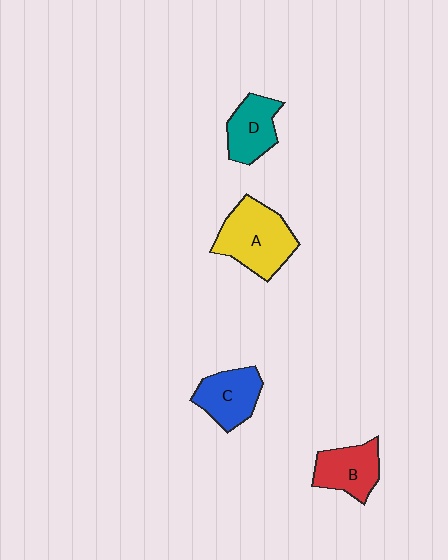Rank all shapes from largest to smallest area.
From largest to smallest: A (yellow), C (blue), B (red), D (teal).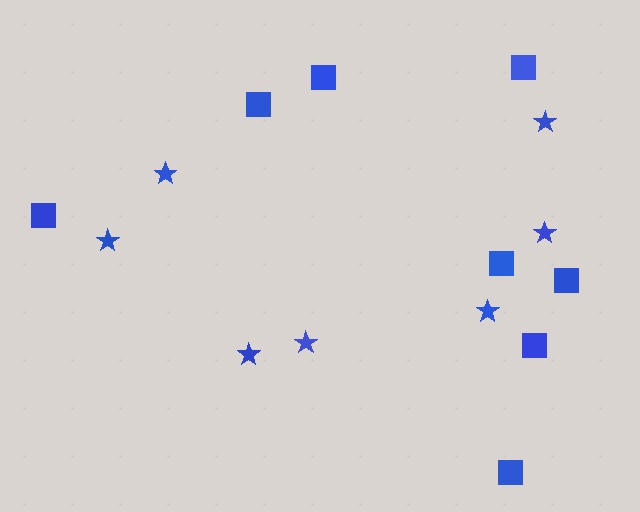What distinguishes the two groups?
There are 2 groups: one group of squares (8) and one group of stars (7).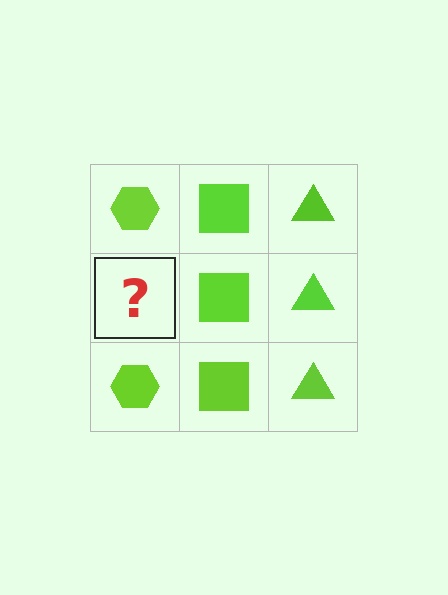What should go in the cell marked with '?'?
The missing cell should contain a lime hexagon.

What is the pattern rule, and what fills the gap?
The rule is that each column has a consistent shape. The gap should be filled with a lime hexagon.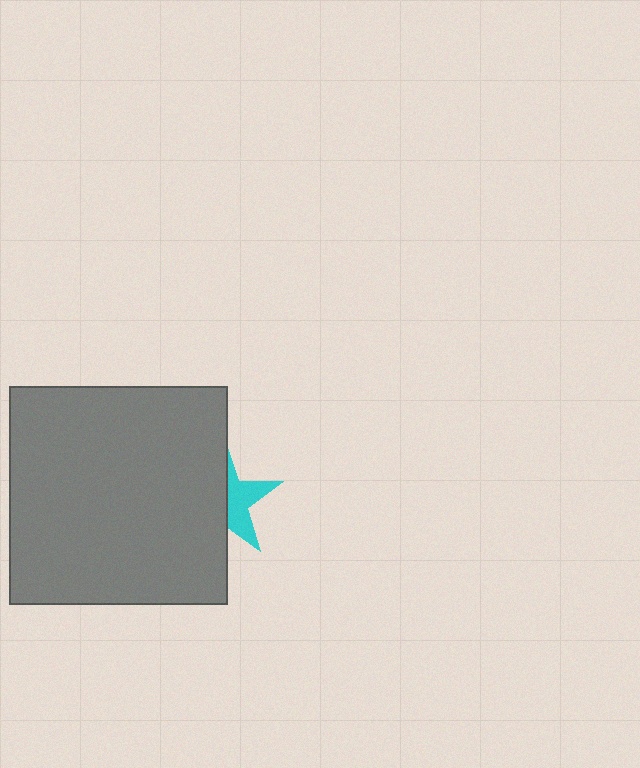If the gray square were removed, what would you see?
You would see the complete cyan star.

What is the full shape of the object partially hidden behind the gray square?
The partially hidden object is a cyan star.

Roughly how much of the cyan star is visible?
A small part of it is visible (roughly 44%).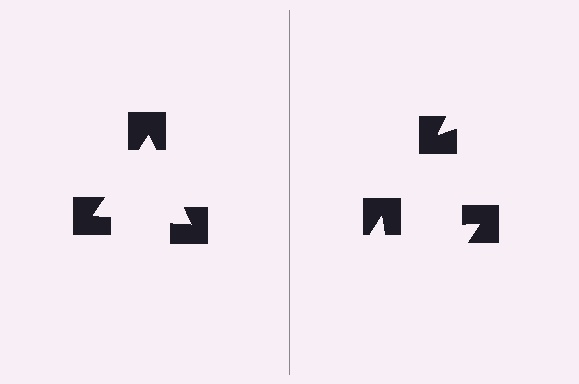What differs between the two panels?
The notched squares are positioned identically on both sides; only the wedge orientations differ. On the left they align to a triangle; on the right they are misaligned.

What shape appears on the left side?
An illusory triangle.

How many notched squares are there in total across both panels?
6 — 3 on each side.